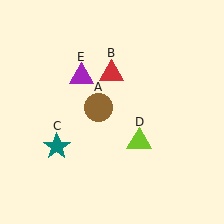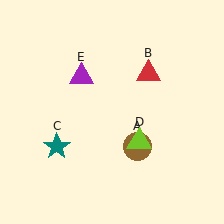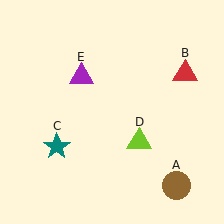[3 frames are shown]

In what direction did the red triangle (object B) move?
The red triangle (object B) moved right.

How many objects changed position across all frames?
2 objects changed position: brown circle (object A), red triangle (object B).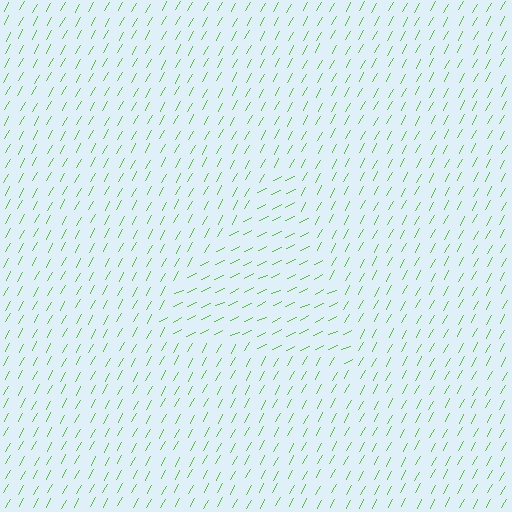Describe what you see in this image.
The image is filled with small lime line segments. A triangle region in the image has lines oriented differently from the surrounding lines, creating a visible texture boundary.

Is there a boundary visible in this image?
Yes, there is a texture boundary formed by a change in line orientation.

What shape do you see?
I see a triangle.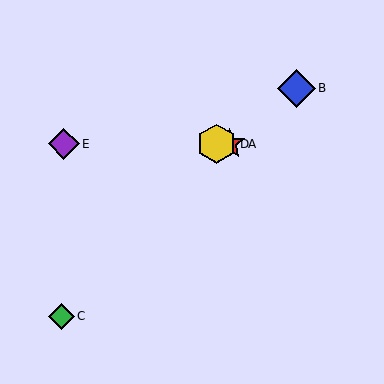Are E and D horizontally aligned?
Yes, both are at y≈144.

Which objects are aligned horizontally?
Objects A, D, E are aligned horizontally.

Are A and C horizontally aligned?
No, A is at y≈144 and C is at y≈316.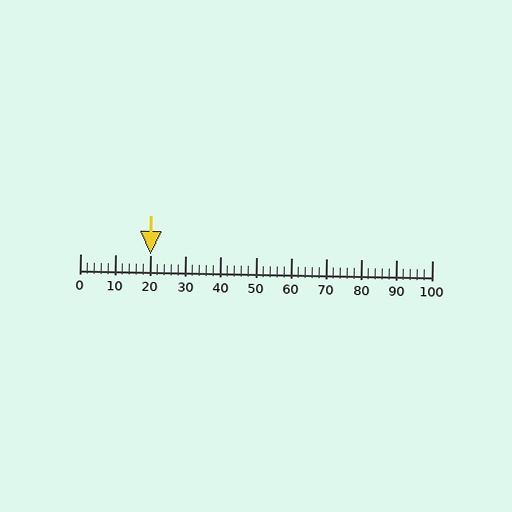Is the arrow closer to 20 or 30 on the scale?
The arrow is closer to 20.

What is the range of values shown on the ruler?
The ruler shows values from 0 to 100.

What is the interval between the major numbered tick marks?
The major tick marks are spaced 10 units apart.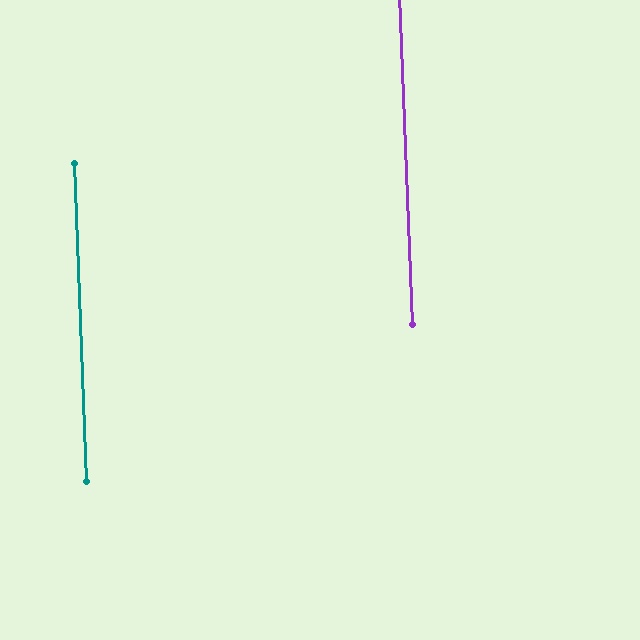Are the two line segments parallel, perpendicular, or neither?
Parallel — their directions differ by only 0.0°.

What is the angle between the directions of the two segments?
Approximately 0 degrees.